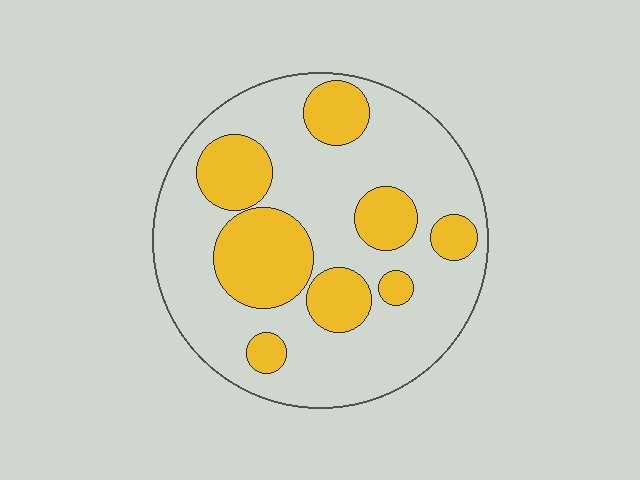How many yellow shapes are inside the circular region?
8.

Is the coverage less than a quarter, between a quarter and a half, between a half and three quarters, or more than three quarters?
Between a quarter and a half.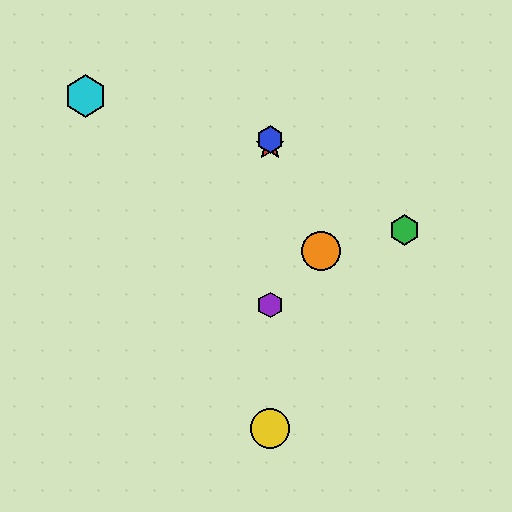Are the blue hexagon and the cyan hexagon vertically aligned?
No, the blue hexagon is at x≈270 and the cyan hexagon is at x≈85.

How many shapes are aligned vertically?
4 shapes (the red star, the blue hexagon, the yellow circle, the purple hexagon) are aligned vertically.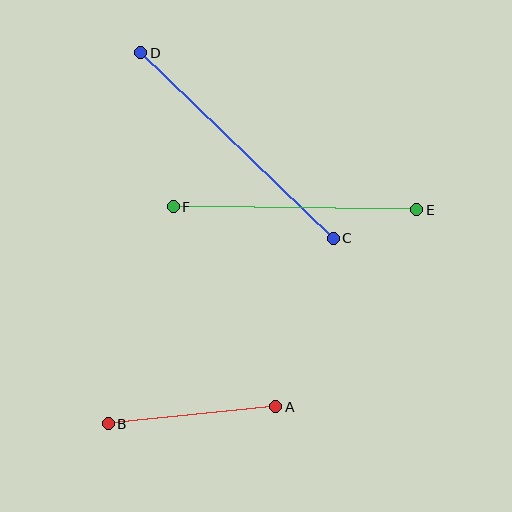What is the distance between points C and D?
The distance is approximately 268 pixels.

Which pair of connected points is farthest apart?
Points C and D are farthest apart.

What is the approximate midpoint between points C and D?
The midpoint is at approximately (237, 145) pixels.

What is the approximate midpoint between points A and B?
The midpoint is at approximately (192, 415) pixels.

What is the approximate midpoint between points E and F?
The midpoint is at approximately (295, 208) pixels.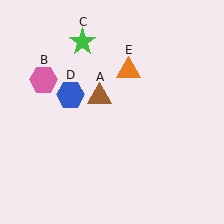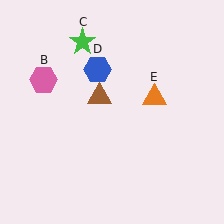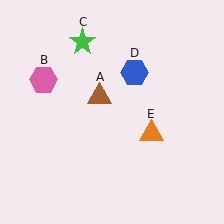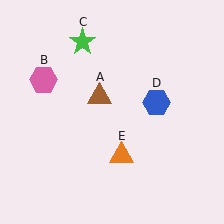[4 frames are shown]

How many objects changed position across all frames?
2 objects changed position: blue hexagon (object D), orange triangle (object E).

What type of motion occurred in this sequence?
The blue hexagon (object D), orange triangle (object E) rotated clockwise around the center of the scene.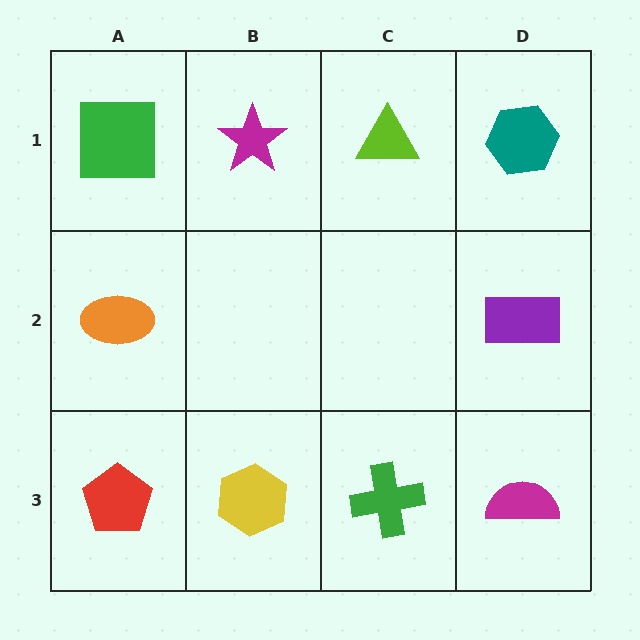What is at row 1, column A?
A green square.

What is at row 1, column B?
A magenta star.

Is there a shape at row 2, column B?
No, that cell is empty.